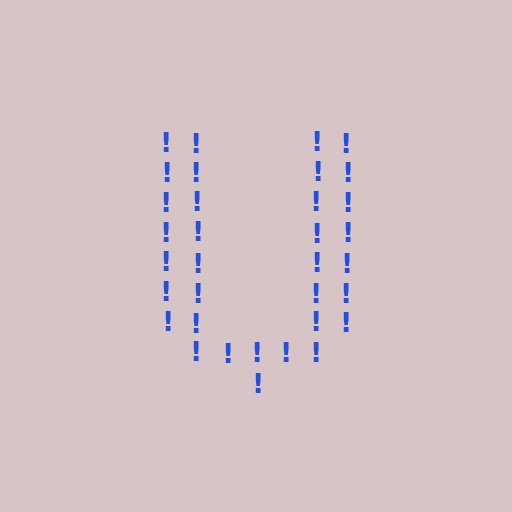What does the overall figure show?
The overall figure shows the letter U.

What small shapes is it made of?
It is made of small exclamation marks.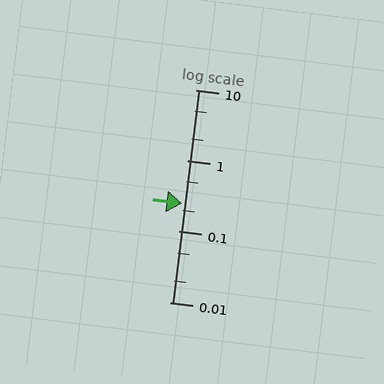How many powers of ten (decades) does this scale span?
The scale spans 3 decades, from 0.01 to 10.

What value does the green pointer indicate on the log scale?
The pointer indicates approximately 0.25.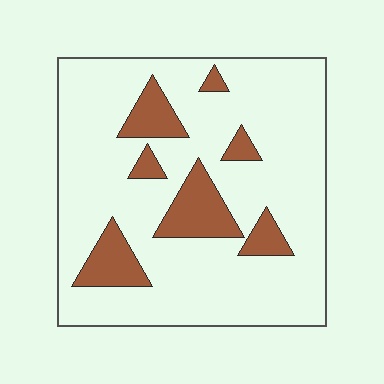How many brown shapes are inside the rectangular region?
7.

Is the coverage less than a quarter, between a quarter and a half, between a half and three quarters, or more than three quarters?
Less than a quarter.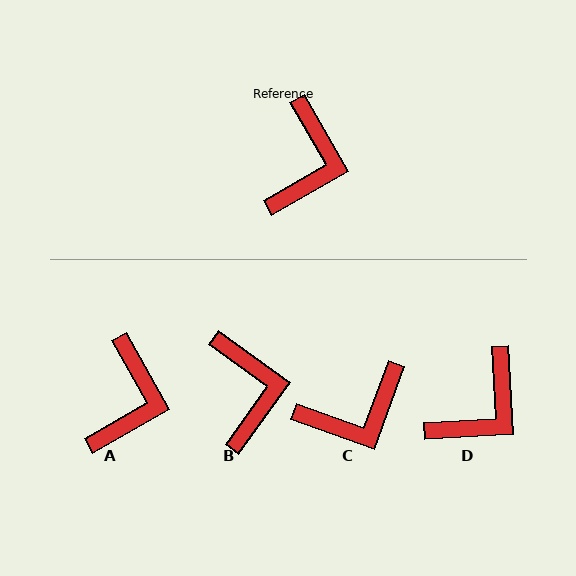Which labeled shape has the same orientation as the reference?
A.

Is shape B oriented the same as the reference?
No, it is off by about 25 degrees.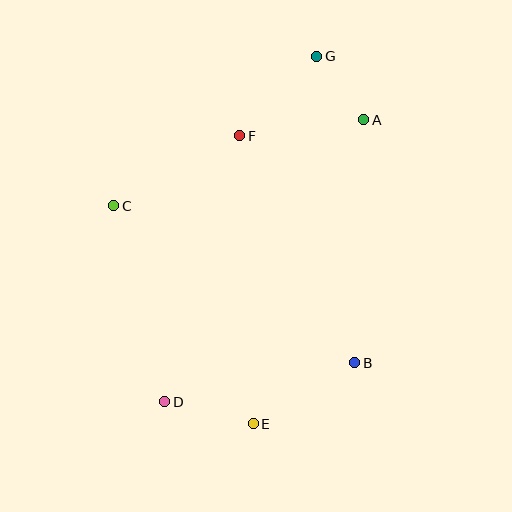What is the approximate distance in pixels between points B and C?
The distance between B and C is approximately 288 pixels.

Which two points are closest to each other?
Points A and G are closest to each other.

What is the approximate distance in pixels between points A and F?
The distance between A and F is approximately 126 pixels.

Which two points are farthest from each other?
Points D and G are farthest from each other.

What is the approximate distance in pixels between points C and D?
The distance between C and D is approximately 202 pixels.